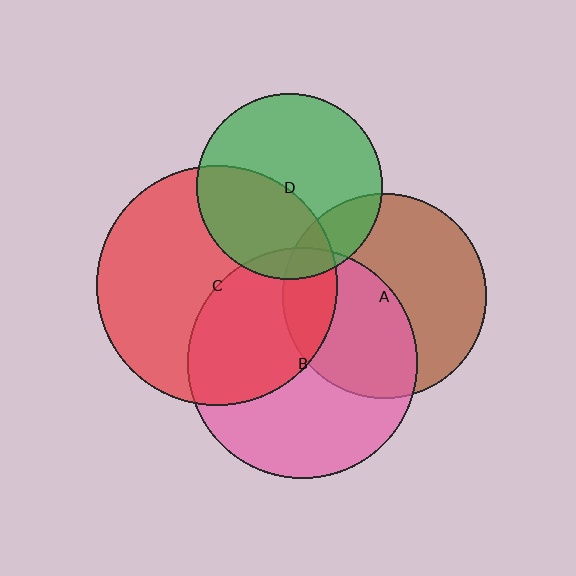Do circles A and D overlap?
Yes.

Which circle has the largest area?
Circle C (red).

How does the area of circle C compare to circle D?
Approximately 1.7 times.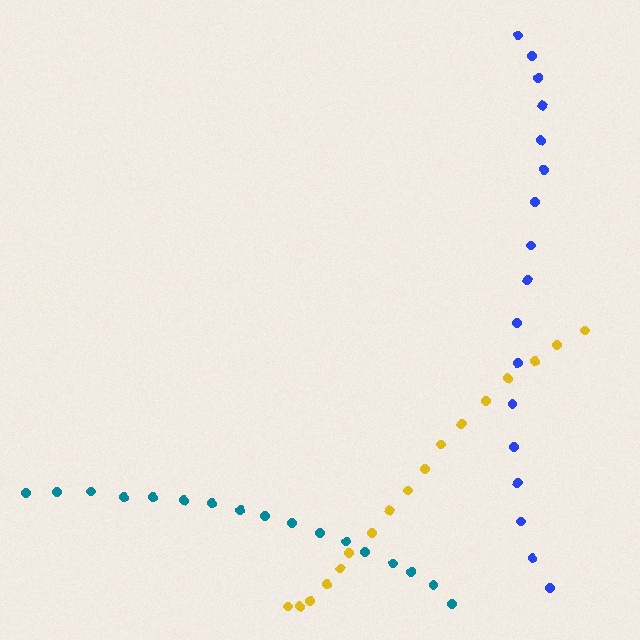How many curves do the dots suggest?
There are 3 distinct paths.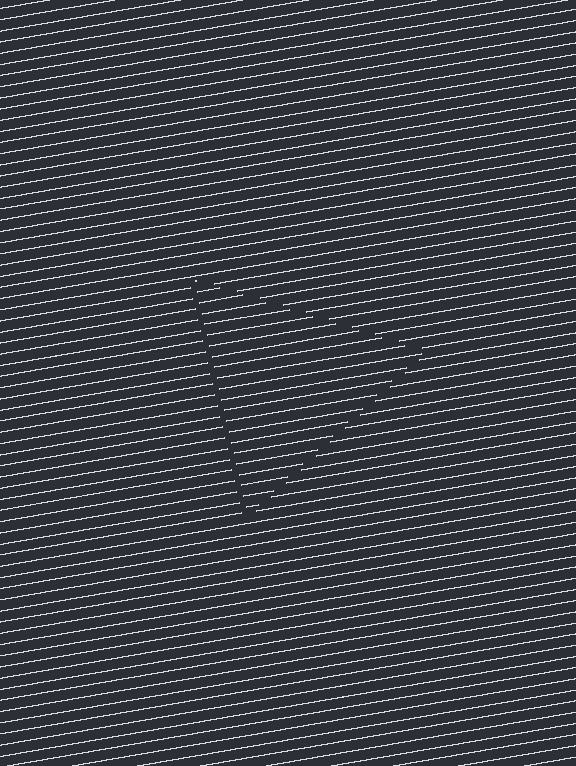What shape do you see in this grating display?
An illusory triangle. The interior of the shape contains the same grating, shifted by half a period — the contour is defined by the phase discontinuity where line-ends from the inner and outer gratings abut.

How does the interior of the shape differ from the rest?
The interior of the shape contains the same grating, shifted by half a period — the contour is defined by the phase discontinuity where line-ends from the inner and outer gratings abut.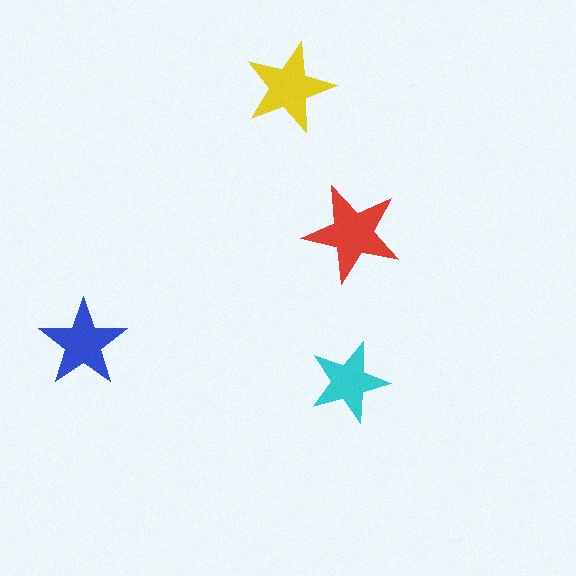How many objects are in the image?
There are 4 objects in the image.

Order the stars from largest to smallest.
the red one, the yellow one, the blue one, the cyan one.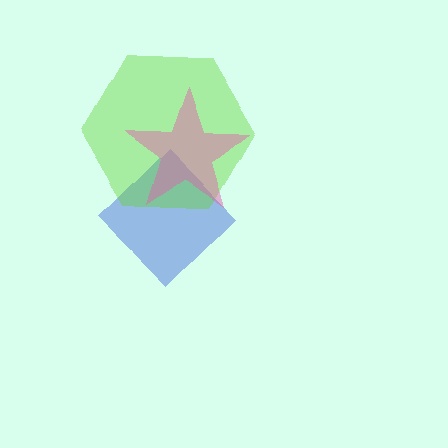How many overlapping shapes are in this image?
There are 3 overlapping shapes in the image.